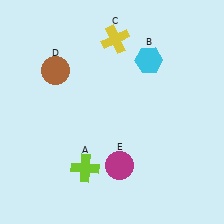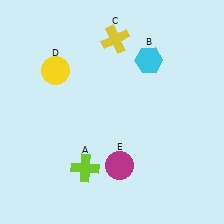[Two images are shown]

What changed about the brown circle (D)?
In Image 1, D is brown. In Image 2, it changed to yellow.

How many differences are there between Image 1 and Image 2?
There is 1 difference between the two images.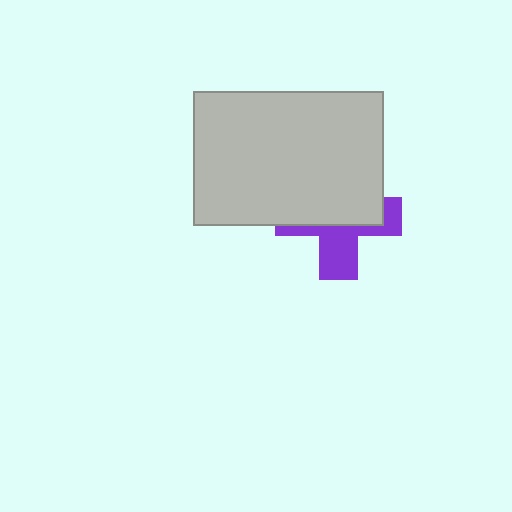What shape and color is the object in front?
The object in front is a light gray rectangle.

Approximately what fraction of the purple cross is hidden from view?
Roughly 58% of the purple cross is hidden behind the light gray rectangle.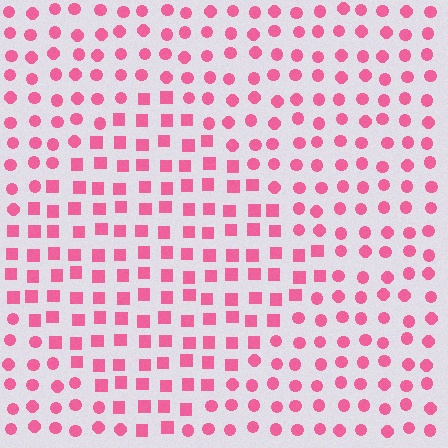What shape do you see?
I see a diamond.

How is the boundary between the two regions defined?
The boundary is defined by a change in element shape: squares inside vs. circles outside. All elements share the same color and spacing.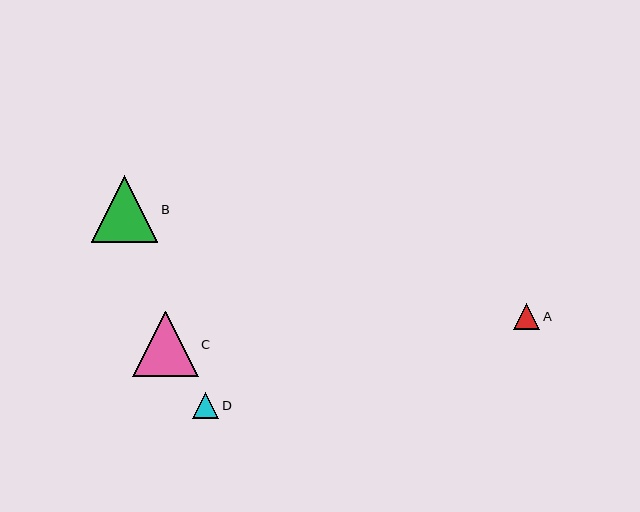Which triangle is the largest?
Triangle B is the largest with a size of approximately 66 pixels.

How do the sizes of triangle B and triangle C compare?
Triangle B and triangle C are approximately the same size.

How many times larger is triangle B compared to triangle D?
Triangle B is approximately 2.5 times the size of triangle D.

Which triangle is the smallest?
Triangle A is the smallest with a size of approximately 26 pixels.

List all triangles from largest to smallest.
From largest to smallest: B, C, D, A.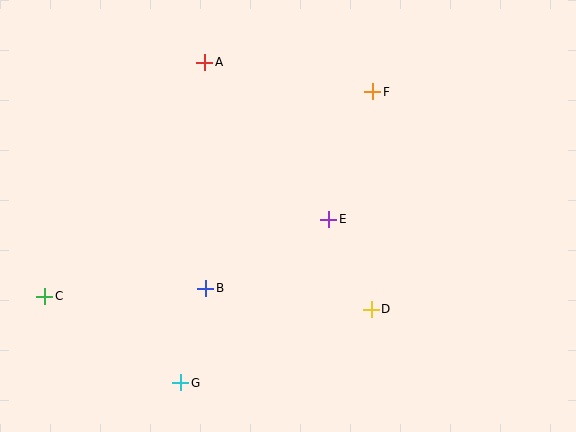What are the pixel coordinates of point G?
Point G is at (180, 383).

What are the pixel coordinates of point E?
Point E is at (329, 219).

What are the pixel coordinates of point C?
Point C is at (45, 296).